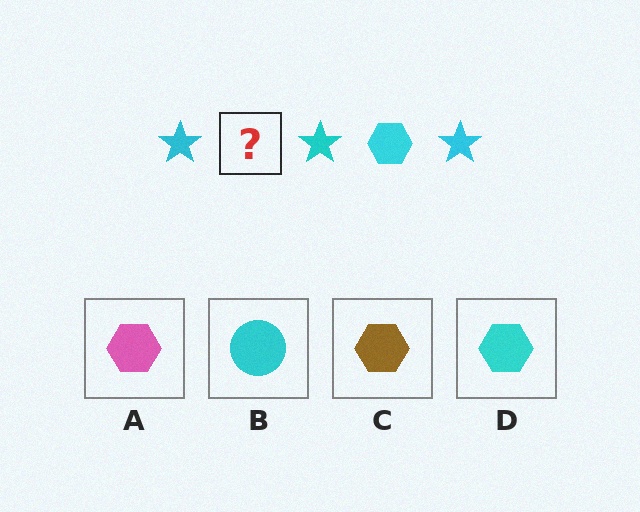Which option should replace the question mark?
Option D.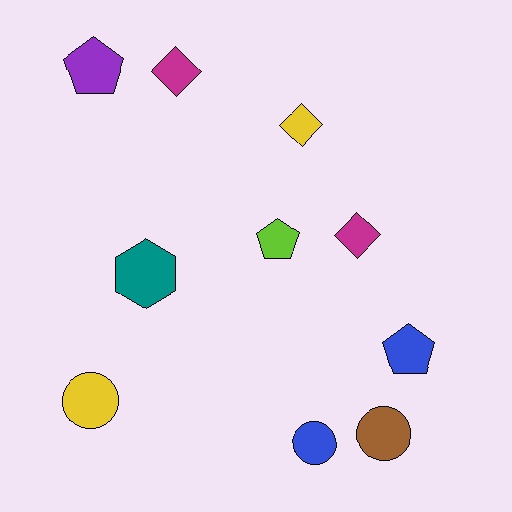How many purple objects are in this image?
There is 1 purple object.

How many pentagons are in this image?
There are 3 pentagons.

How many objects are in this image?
There are 10 objects.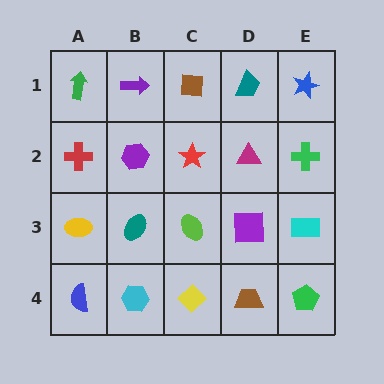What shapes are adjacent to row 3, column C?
A red star (row 2, column C), a yellow diamond (row 4, column C), a teal ellipse (row 3, column B), a purple square (row 3, column D).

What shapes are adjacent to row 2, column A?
A green arrow (row 1, column A), a yellow ellipse (row 3, column A), a purple hexagon (row 2, column B).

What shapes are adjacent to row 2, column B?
A purple arrow (row 1, column B), a teal ellipse (row 3, column B), a red cross (row 2, column A), a red star (row 2, column C).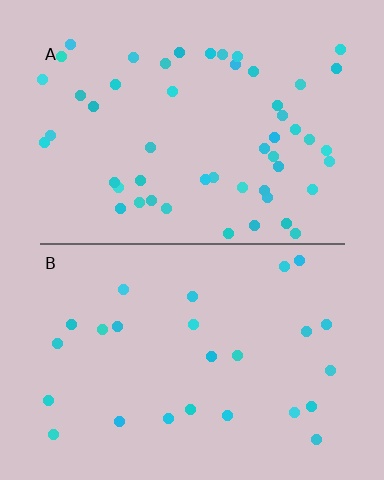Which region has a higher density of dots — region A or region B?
A (the top).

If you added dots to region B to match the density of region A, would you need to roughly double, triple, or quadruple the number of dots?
Approximately double.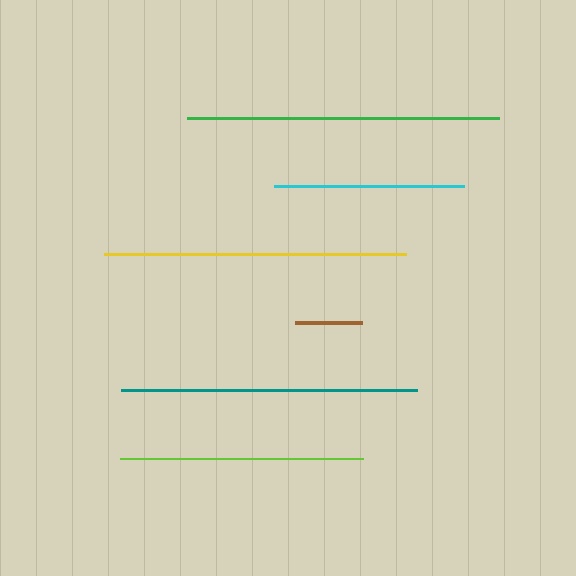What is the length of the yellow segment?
The yellow segment is approximately 302 pixels long.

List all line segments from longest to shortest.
From longest to shortest: green, yellow, teal, lime, cyan, brown.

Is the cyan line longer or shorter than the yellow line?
The yellow line is longer than the cyan line.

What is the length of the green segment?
The green segment is approximately 312 pixels long.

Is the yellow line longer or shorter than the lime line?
The yellow line is longer than the lime line.